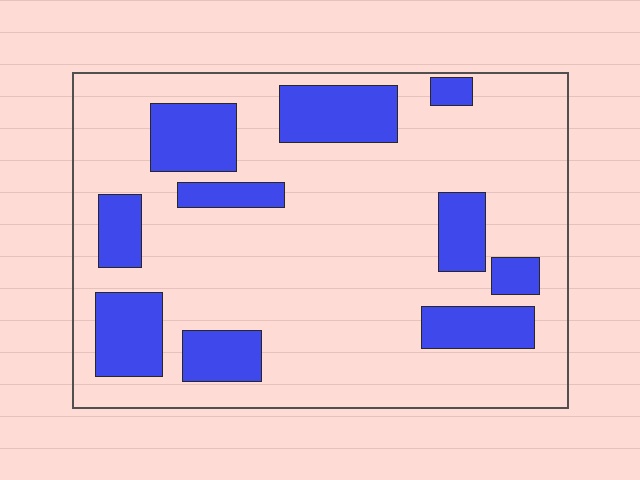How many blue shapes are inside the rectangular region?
10.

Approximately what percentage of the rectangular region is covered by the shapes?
Approximately 25%.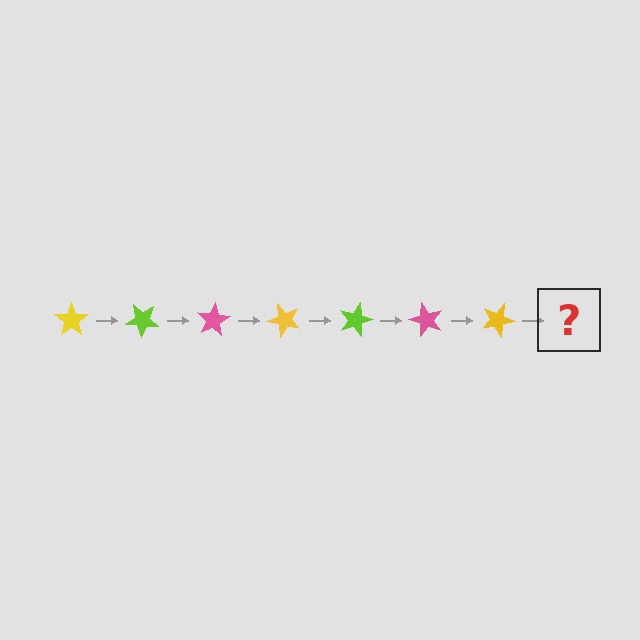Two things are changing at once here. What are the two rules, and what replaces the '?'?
The two rules are that it rotates 40 degrees each step and the color cycles through yellow, lime, and pink. The '?' should be a lime star, rotated 280 degrees from the start.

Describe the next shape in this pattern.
It should be a lime star, rotated 280 degrees from the start.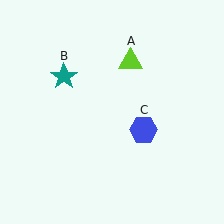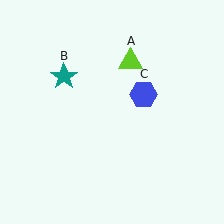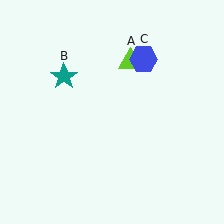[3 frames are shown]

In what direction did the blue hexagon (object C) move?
The blue hexagon (object C) moved up.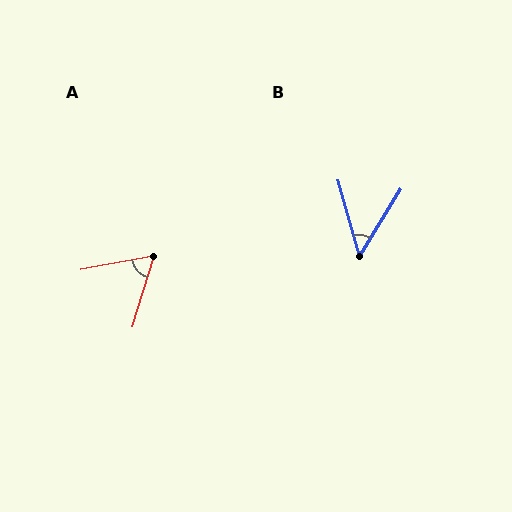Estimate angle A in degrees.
Approximately 63 degrees.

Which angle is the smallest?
B, at approximately 48 degrees.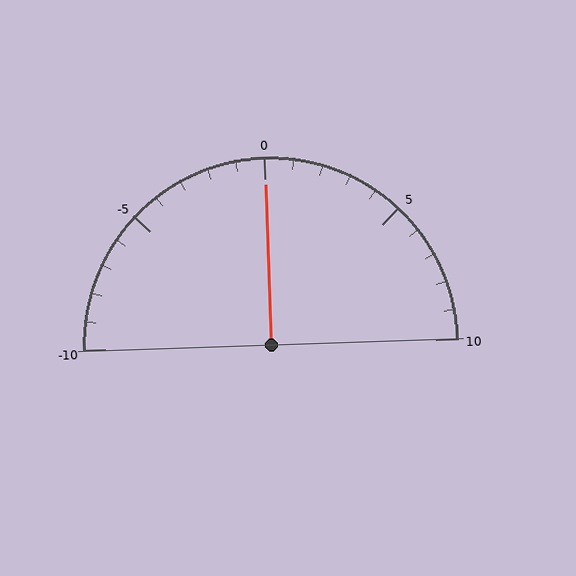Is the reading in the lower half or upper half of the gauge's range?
The reading is in the upper half of the range (-10 to 10).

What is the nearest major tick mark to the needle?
The nearest major tick mark is 0.